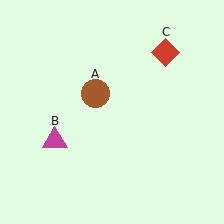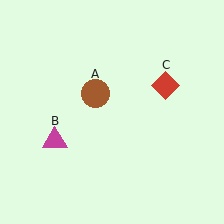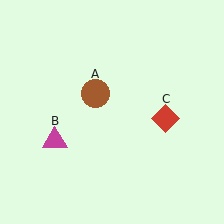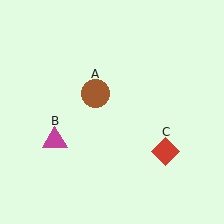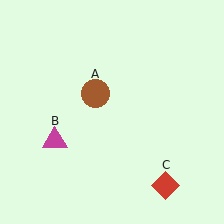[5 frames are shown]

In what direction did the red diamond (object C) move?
The red diamond (object C) moved down.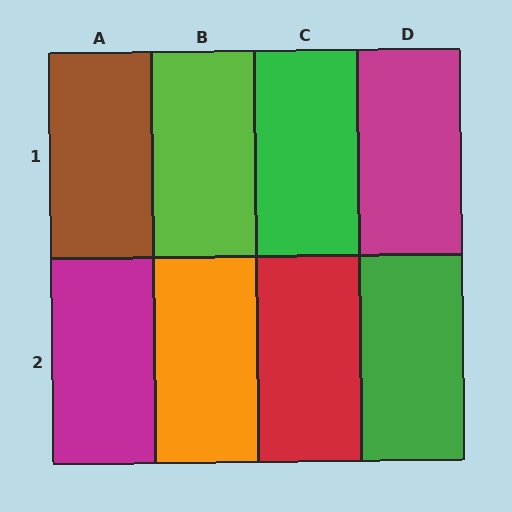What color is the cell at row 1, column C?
Green.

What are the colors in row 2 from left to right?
Magenta, orange, red, green.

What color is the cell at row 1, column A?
Brown.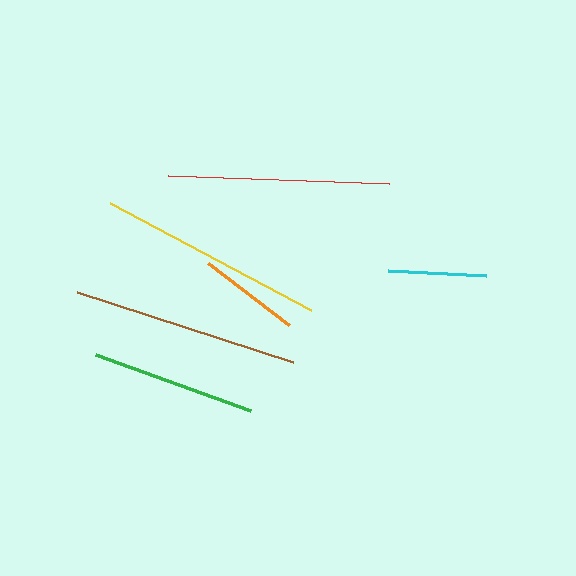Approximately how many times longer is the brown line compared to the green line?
The brown line is approximately 1.4 times the length of the green line.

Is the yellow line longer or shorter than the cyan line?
The yellow line is longer than the cyan line.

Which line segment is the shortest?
The cyan line is the shortest at approximately 99 pixels.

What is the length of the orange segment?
The orange segment is approximately 102 pixels long.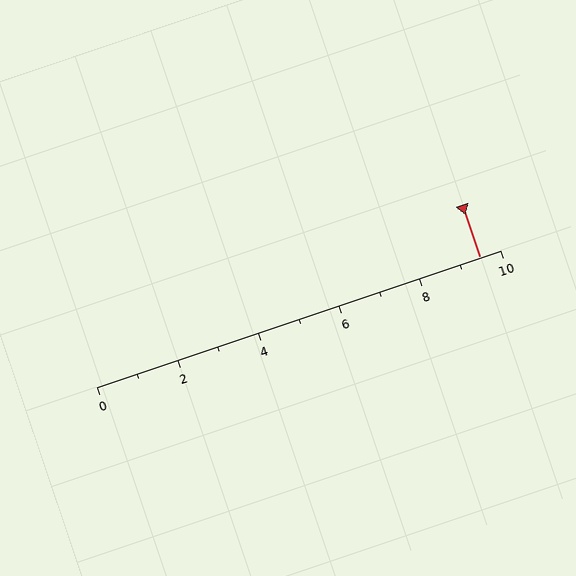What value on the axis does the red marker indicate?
The marker indicates approximately 9.5.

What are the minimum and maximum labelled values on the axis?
The axis runs from 0 to 10.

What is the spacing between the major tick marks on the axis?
The major ticks are spaced 2 apart.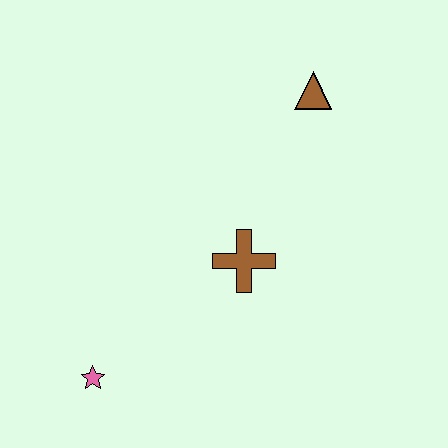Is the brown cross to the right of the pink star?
Yes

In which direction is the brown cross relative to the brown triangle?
The brown cross is below the brown triangle.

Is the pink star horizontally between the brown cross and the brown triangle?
No